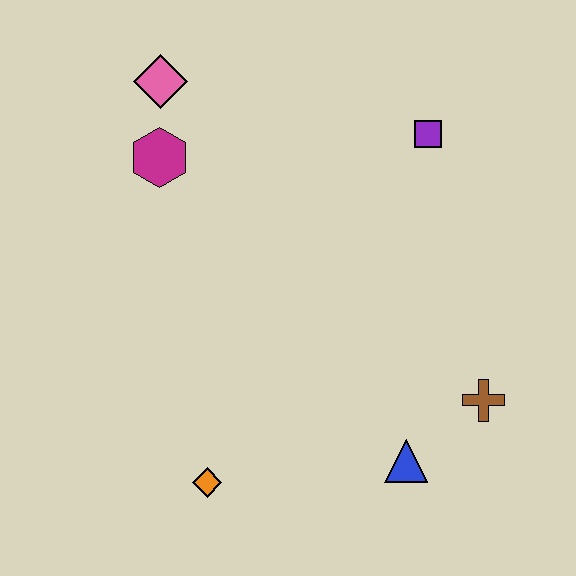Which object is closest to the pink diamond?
The magenta hexagon is closest to the pink diamond.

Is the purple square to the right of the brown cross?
No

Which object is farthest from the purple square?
The orange diamond is farthest from the purple square.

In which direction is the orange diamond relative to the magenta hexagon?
The orange diamond is below the magenta hexagon.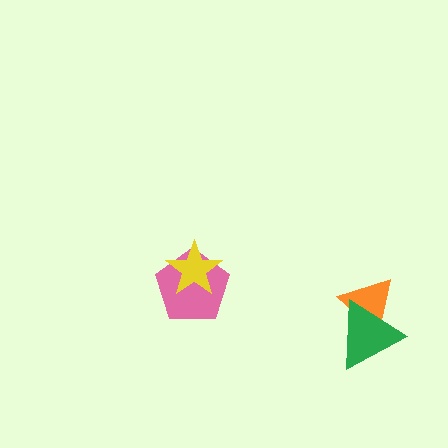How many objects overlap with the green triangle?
1 object overlaps with the green triangle.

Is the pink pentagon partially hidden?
Yes, it is partially covered by another shape.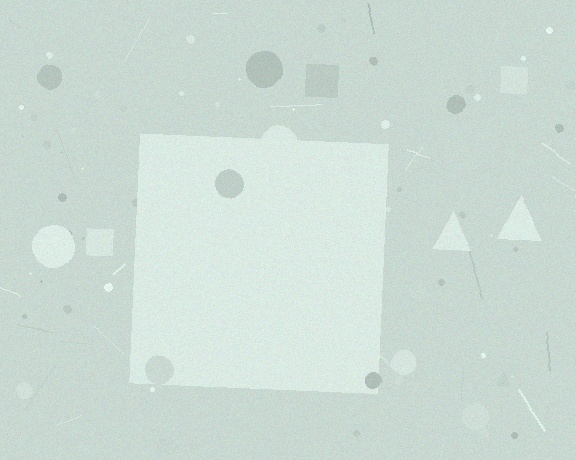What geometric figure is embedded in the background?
A square is embedded in the background.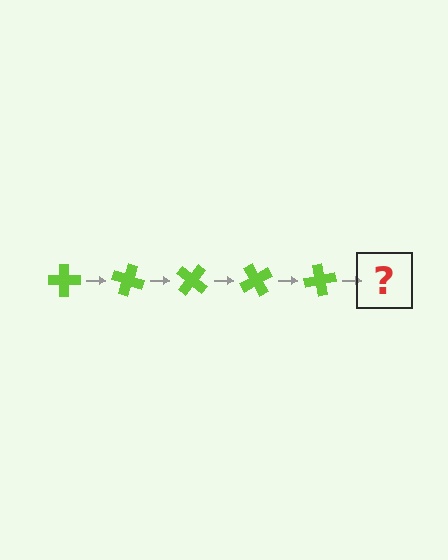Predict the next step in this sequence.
The next step is a lime cross rotated 100 degrees.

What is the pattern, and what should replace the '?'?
The pattern is that the cross rotates 20 degrees each step. The '?' should be a lime cross rotated 100 degrees.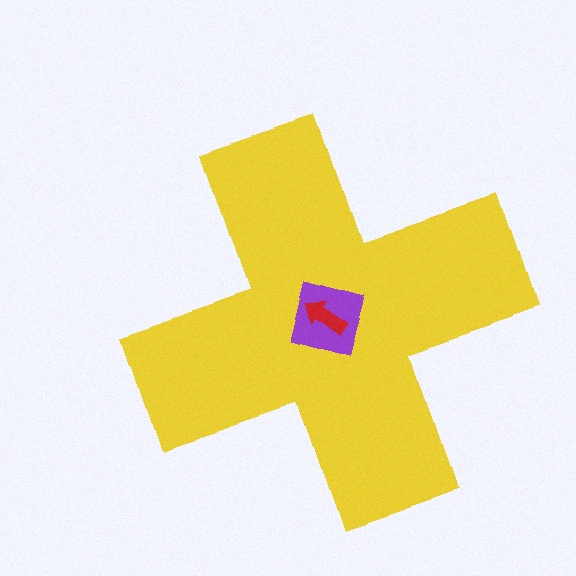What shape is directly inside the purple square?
The red arrow.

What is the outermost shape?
The yellow cross.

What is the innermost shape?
The red arrow.